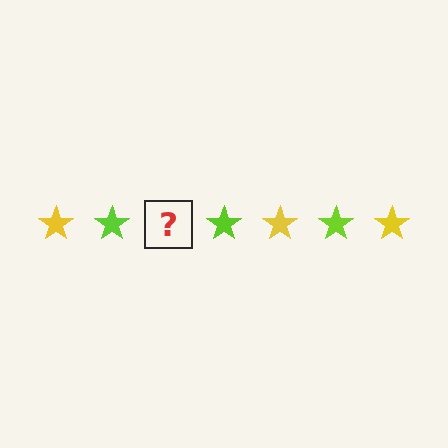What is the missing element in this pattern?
The missing element is a yellow star.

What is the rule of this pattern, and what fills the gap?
The rule is that the pattern cycles through yellow, lime stars. The gap should be filled with a yellow star.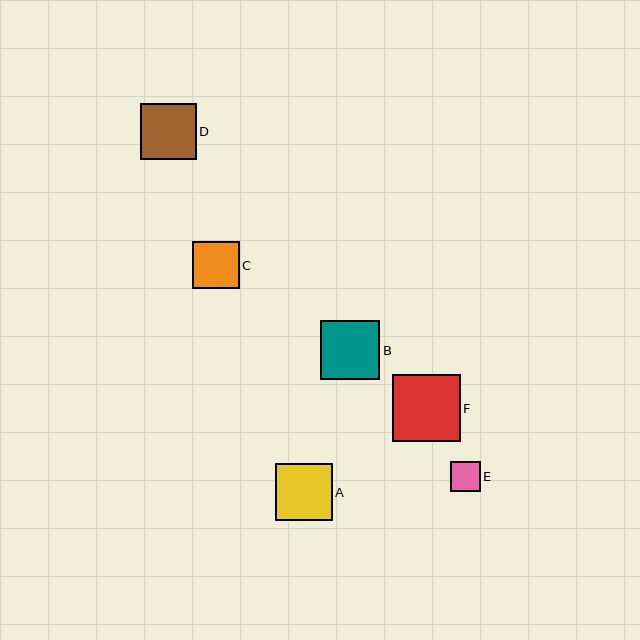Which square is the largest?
Square F is the largest with a size of approximately 67 pixels.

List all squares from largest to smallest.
From largest to smallest: F, B, A, D, C, E.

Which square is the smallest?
Square E is the smallest with a size of approximately 30 pixels.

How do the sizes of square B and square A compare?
Square B and square A are approximately the same size.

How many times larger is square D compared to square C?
Square D is approximately 1.2 times the size of square C.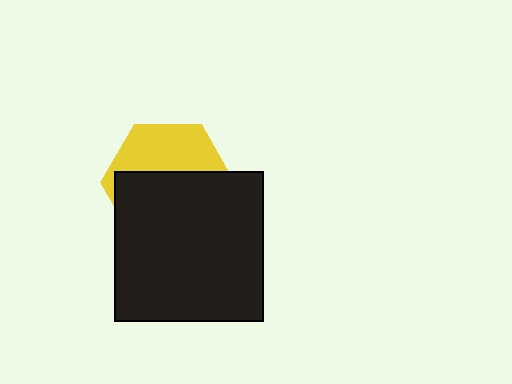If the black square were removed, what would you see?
You would see the complete yellow hexagon.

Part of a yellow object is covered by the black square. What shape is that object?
It is a hexagon.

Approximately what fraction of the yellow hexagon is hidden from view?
Roughly 60% of the yellow hexagon is hidden behind the black square.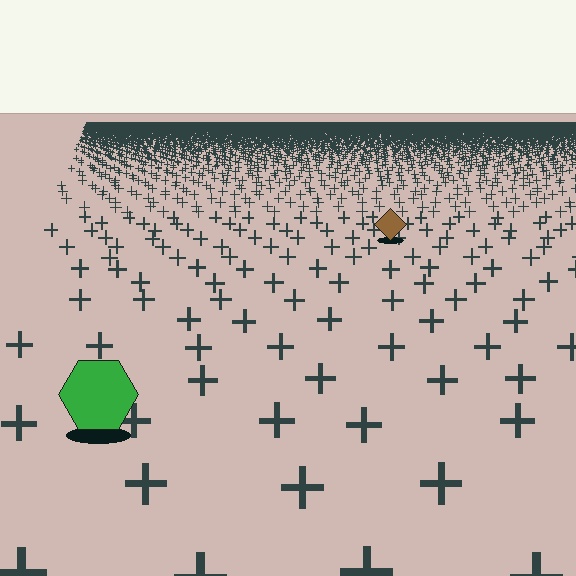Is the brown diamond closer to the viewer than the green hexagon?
No. The green hexagon is closer — you can tell from the texture gradient: the ground texture is coarser near it.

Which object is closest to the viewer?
The green hexagon is closest. The texture marks near it are larger and more spread out.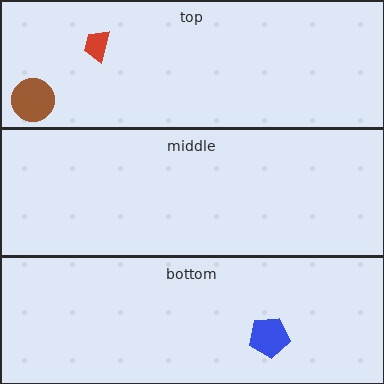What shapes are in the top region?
The red trapezoid, the brown circle.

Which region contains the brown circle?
The top region.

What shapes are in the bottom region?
The blue pentagon.